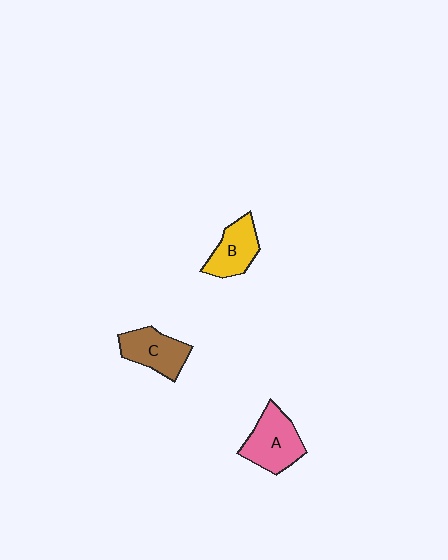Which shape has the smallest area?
Shape B (yellow).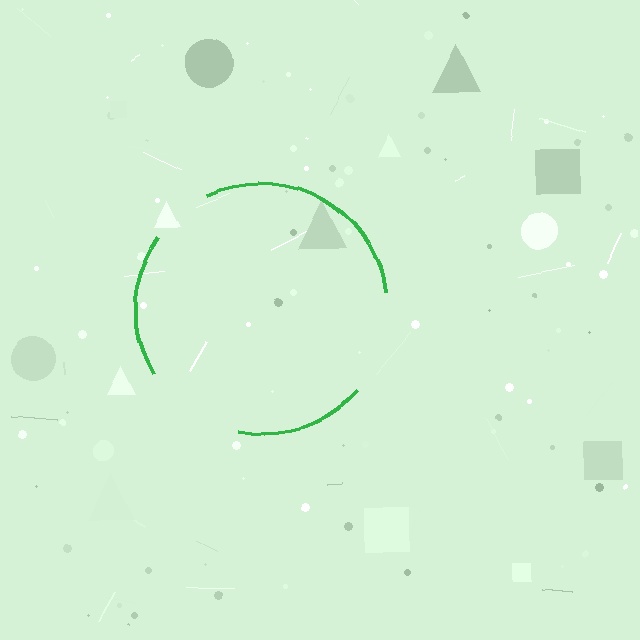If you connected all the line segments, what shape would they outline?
They would outline a circle.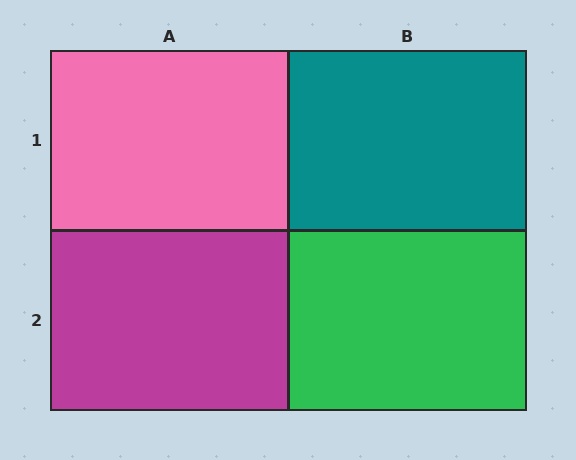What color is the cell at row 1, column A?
Pink.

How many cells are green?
1 cell is green.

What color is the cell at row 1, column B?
Teal.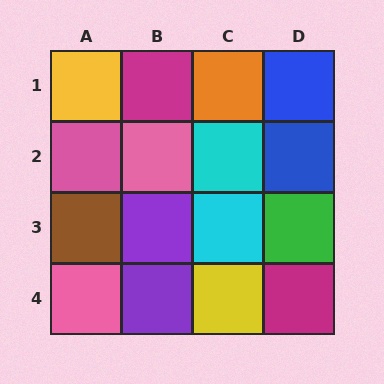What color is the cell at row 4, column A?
Pink.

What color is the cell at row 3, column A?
Brown.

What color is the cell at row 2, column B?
Pink.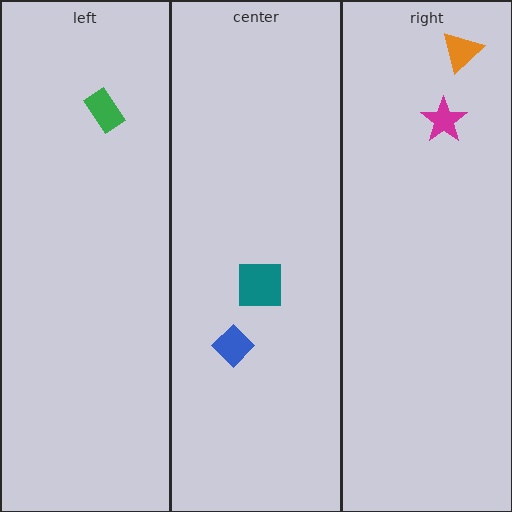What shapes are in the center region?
The blue diamond, the teal square.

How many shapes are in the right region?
2.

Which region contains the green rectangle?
The left region.